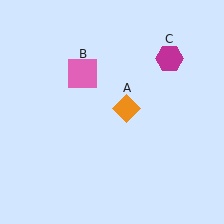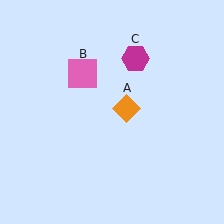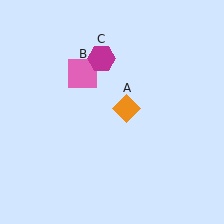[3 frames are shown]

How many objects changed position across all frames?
1 object changed position: magenta hexagon (object C).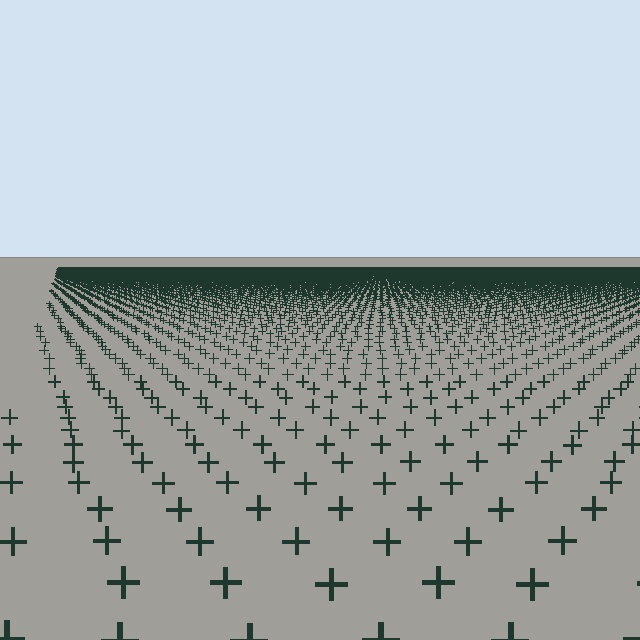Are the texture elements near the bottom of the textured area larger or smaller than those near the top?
Larger. Near the bottom, elements are closer to the viewer and appear at a bigger on-screen size.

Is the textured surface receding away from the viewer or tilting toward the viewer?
The surface is receding away from the viewer. Texture elements get smaller and denser toward the top.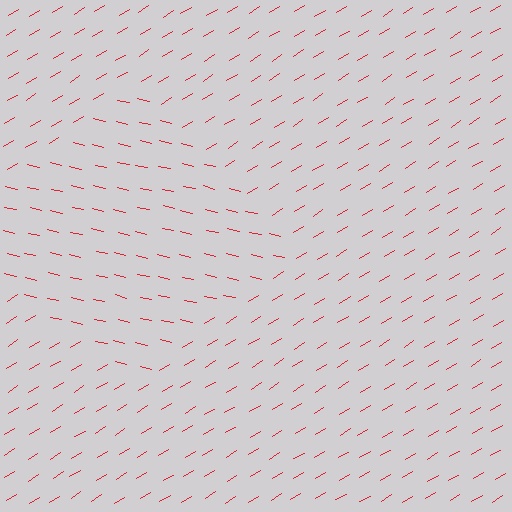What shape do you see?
I see a diamond.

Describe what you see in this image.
The image is filled with small red line segments. A diamond region in the image has lines oriented differently from the surrounding lines, creating a visible texture boundary.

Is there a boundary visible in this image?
Yes, there is a texture boundary formed by a change in line orientation.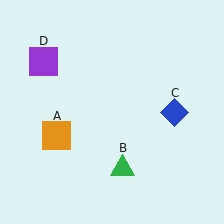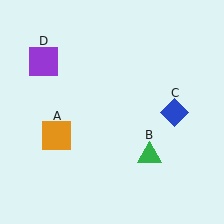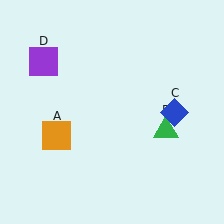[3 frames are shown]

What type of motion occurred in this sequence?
The green triangle (object B) rotated counterclockwise around the center of the scene.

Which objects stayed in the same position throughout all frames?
Orange square (object A) and blue diamond (object C) and purple square (object D) remained stationary.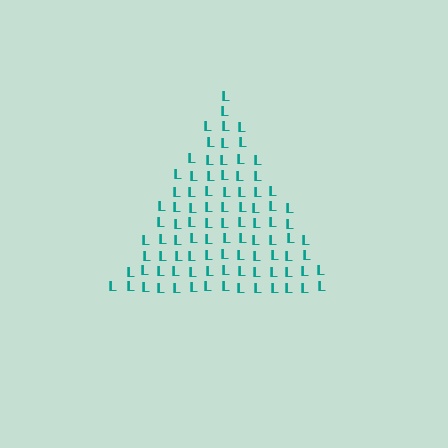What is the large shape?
The large shape is a triangle.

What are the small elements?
The small elements are letter L's.